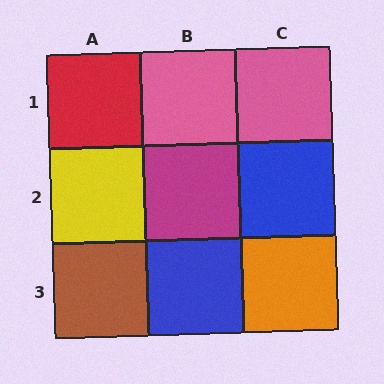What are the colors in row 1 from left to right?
Red, pink, pink.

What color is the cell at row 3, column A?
Brown.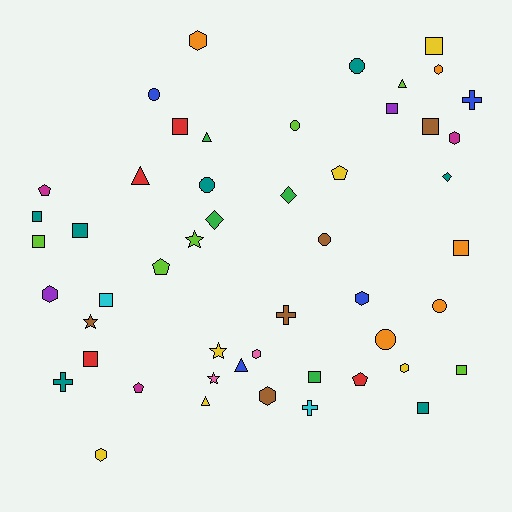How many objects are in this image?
There are 50 objects.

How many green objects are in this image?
There are 4 green objects.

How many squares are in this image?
There are 13 squares.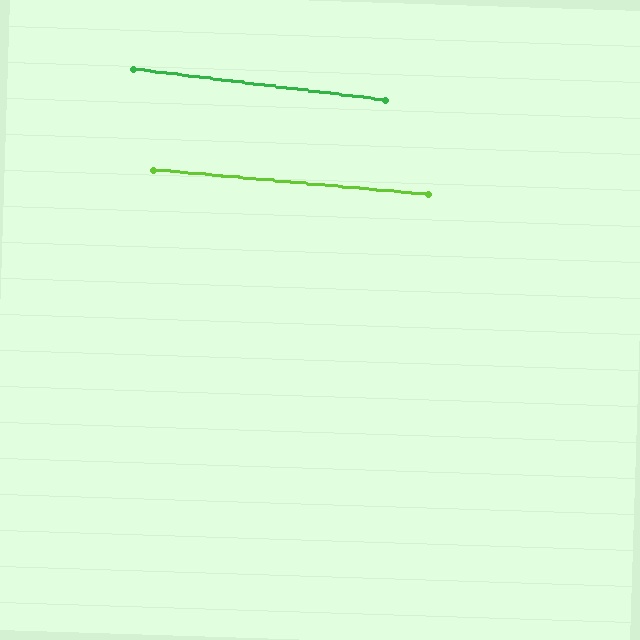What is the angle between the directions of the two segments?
Approximately 2 degrees.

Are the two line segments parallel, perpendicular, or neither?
Parallel — their directions differ by only 1.8°.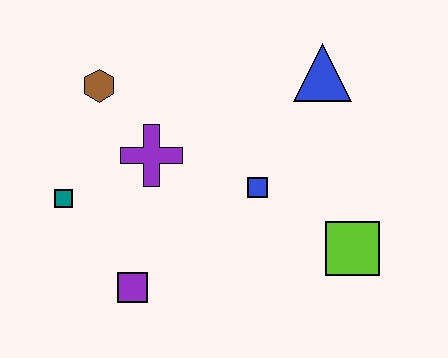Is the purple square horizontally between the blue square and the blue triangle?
No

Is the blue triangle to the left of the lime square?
Yes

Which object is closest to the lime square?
The blue square is closest to the lime square.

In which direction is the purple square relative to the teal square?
The purple square is below the teal square.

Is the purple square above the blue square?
No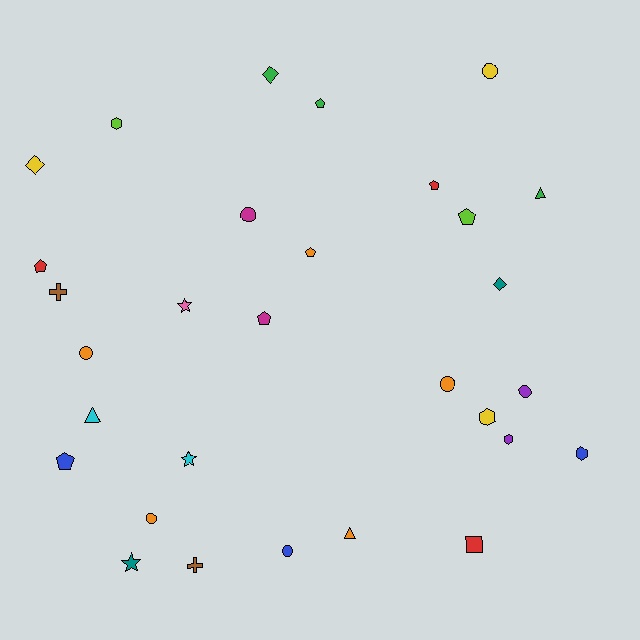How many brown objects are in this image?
There are 2 brown objects.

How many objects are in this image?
There are 30 objects.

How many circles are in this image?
There are 7 circles.